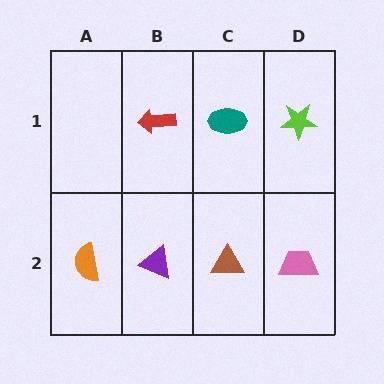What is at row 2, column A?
An orange semicircle.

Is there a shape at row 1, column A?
No, that cell is empty.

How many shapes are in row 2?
4 shapes.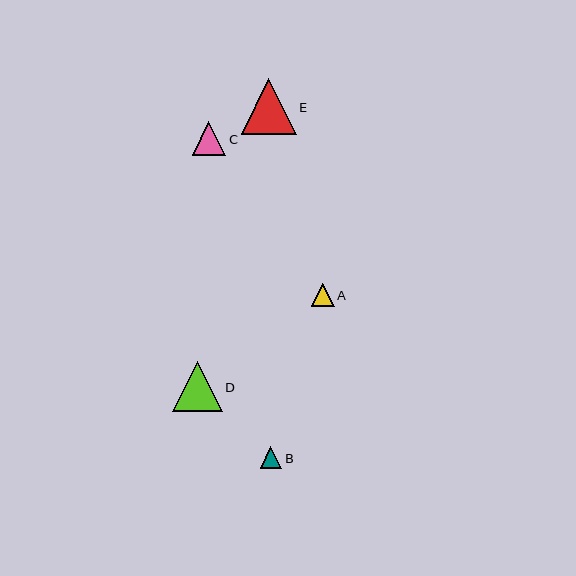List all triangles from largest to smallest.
From largest to smallest: E, D, C, A, B.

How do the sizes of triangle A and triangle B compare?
Triangle A and triangle B are approximately the same size.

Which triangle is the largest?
Triangle E is the largest with a size of approximately 55 pixels.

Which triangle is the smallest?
Triangle B is the smallest with a size of approximately 21 pixels.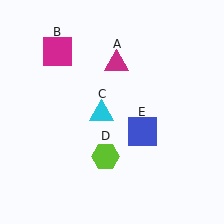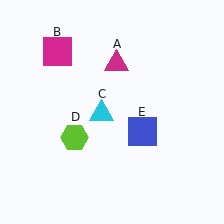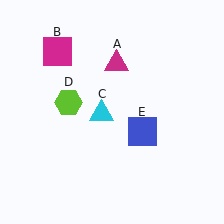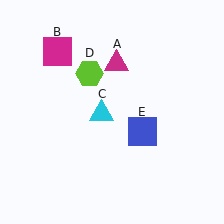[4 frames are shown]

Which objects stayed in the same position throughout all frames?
Magenta triangle (object A) and magenta square (object B) and cyan triangle (object C) and blue square (object E) remained stationary.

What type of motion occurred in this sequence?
The lime hexagon (object D) rotated clockwise around the center of the scene.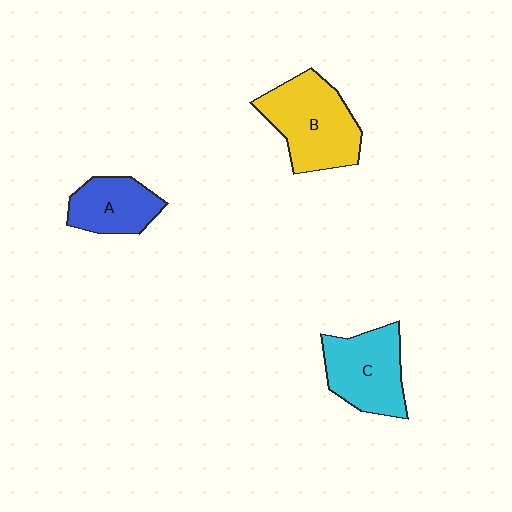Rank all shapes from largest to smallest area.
From largest to smallest: B (yellow), C (cyan), A (blue).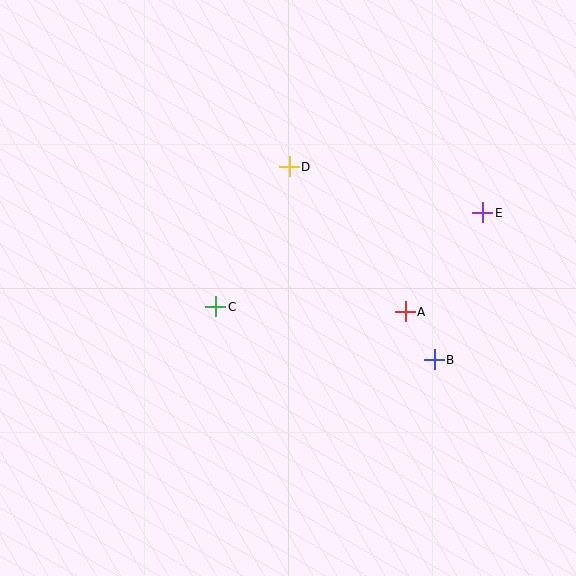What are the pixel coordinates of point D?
Point D is at (289, 167).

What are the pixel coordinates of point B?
Point B is at (434, 360).